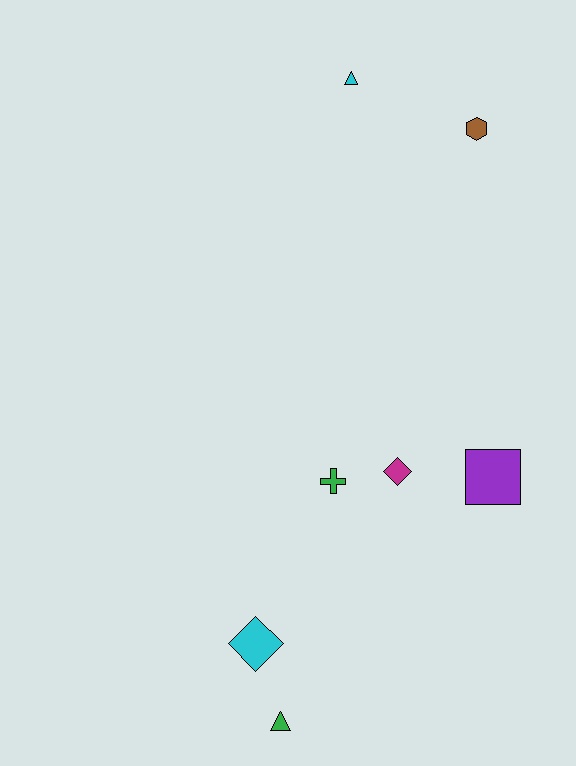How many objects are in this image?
There are 7 objects.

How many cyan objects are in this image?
There are 2 cyan objects.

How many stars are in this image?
There are no stars.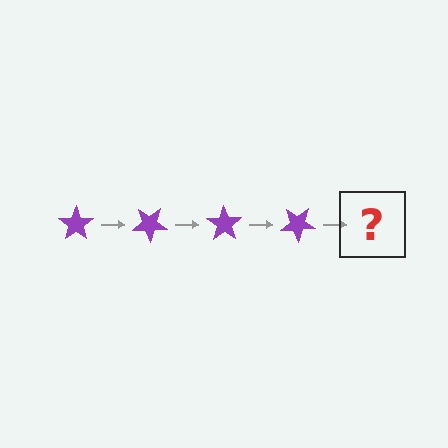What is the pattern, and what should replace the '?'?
The pattern is that the star rotates 35 degrees each step. The '?' should be a purple star rotated 140 degrees.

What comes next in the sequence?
The next element should be a purple star rotated 140 degrees.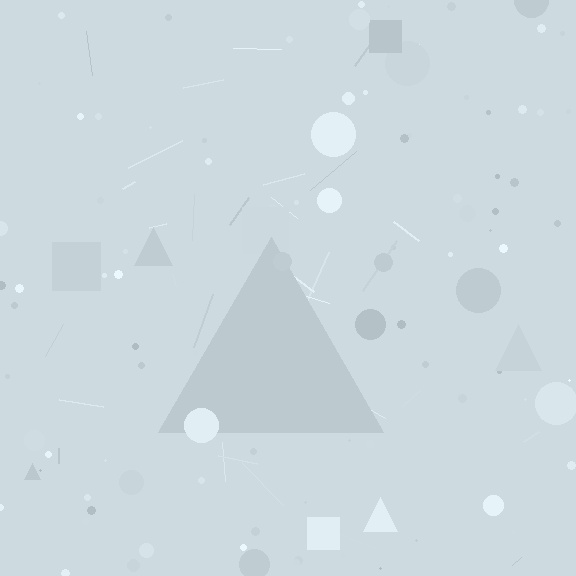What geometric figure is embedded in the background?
A triangle is embedded in the background.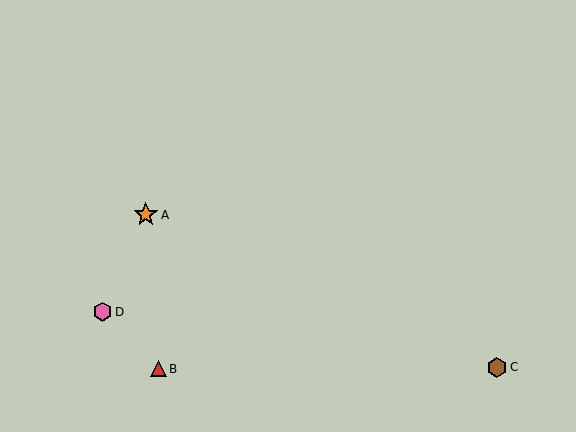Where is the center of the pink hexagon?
The center of the pink hexagon is at (103, 312).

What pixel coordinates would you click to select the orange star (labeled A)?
Click at (146, 215) to select the orange star A.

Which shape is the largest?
The orange star (labeled A) is the largest.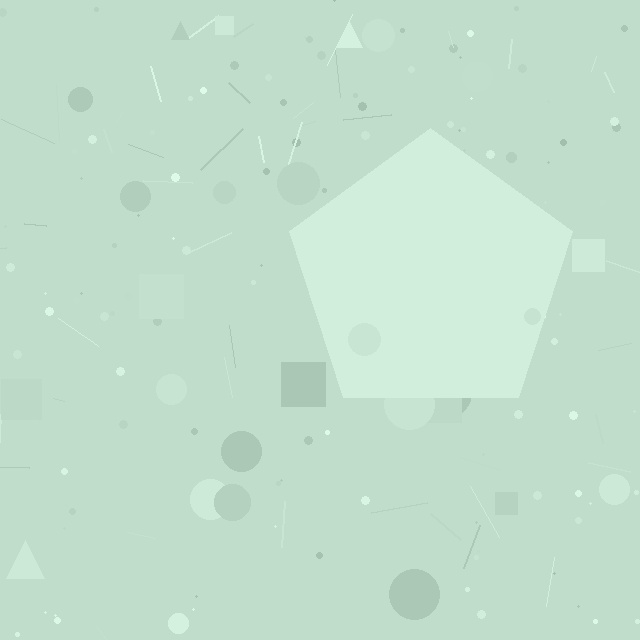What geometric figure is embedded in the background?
A pentagon is embedded in the background.